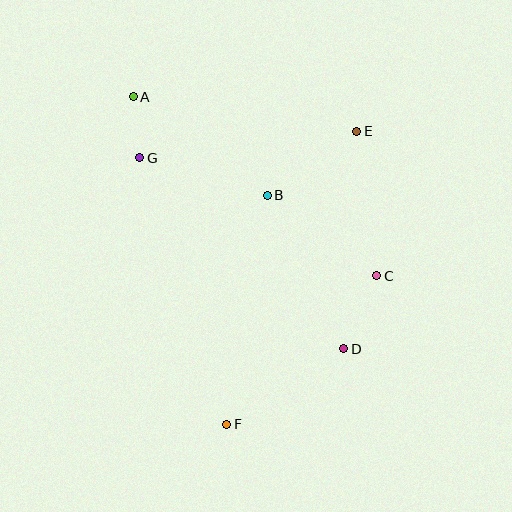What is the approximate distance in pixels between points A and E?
The distance between A and E is approximately 226 pixels.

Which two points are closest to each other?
Points A and G are closest to each other.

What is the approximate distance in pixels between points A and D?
The distance between A and D is approximately 329 pixels.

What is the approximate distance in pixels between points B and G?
The distance between B and G is approximately 133 pixels.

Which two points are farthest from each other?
Points A and F are farthest from each other.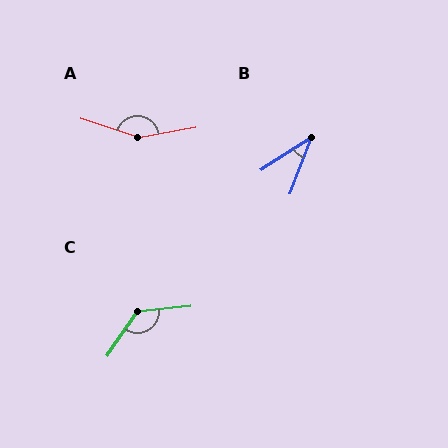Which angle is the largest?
A, at approximately 152 degrees.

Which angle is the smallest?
B, at approximately 36 degrees.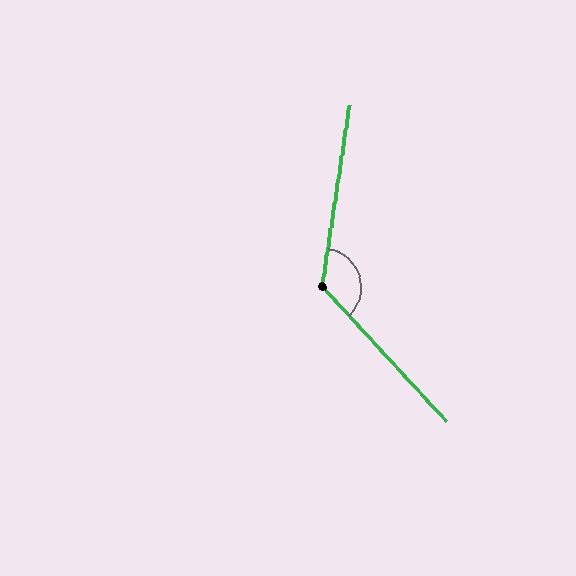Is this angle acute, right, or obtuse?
It is obtuse.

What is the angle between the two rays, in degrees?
Approximately 128 degrees.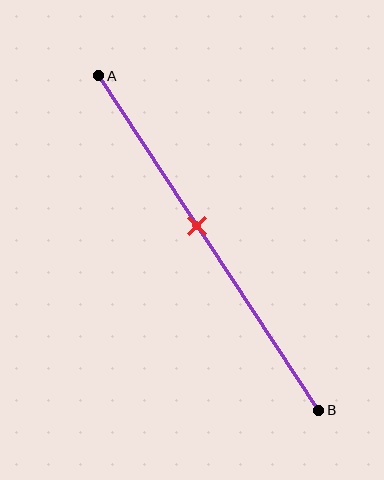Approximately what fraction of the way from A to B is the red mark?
The red mark is approximately 45% of the way from A to B.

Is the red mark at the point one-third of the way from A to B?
No, the mark is at about 45% from A, not at the 33% one-third point.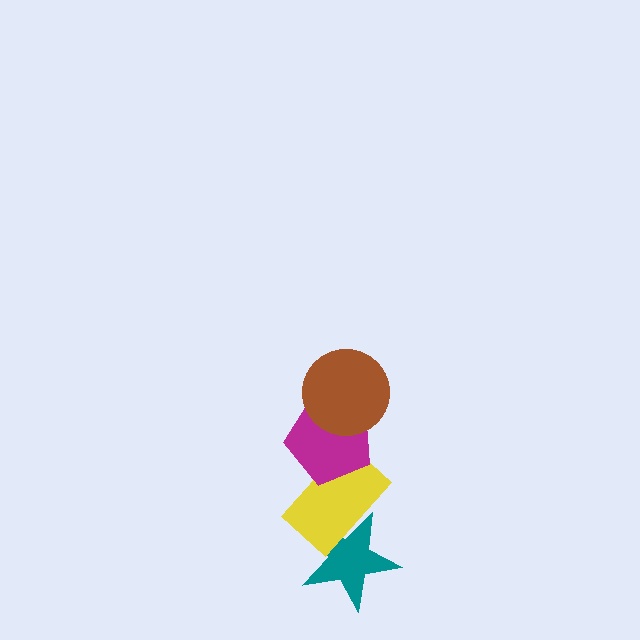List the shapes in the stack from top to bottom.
From top to bottom: the brown circle, the magenta pentagon, the yellow rectangle, the teal star.